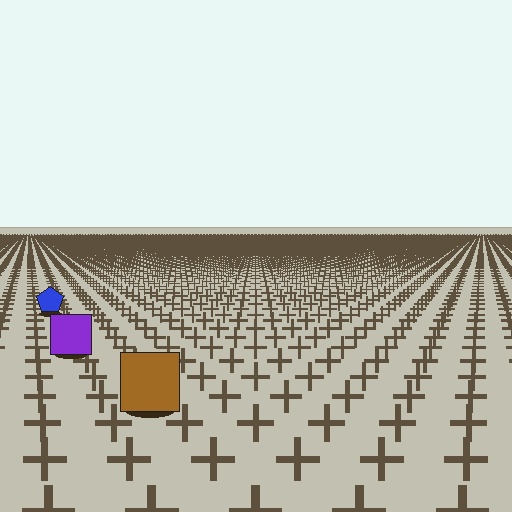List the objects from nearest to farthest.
From nearest to farthest: the brown square, the purple square, the blue pentagon.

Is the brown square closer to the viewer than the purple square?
Yes. The brown square is closer — you can tell from the texture gradient: the ground texture is coarser near it.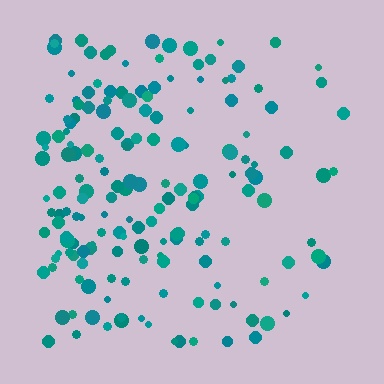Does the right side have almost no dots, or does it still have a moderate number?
Still a moderate number, just noticeably fewer than the left.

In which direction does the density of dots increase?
From right to left, with the left side densest.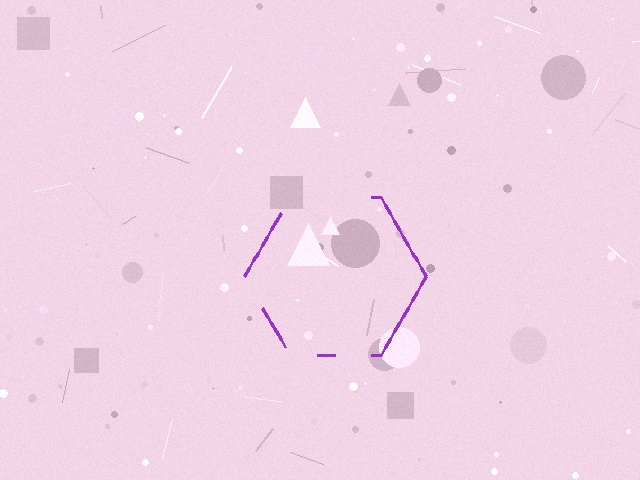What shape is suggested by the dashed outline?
The dashed outline suggests a hexagon.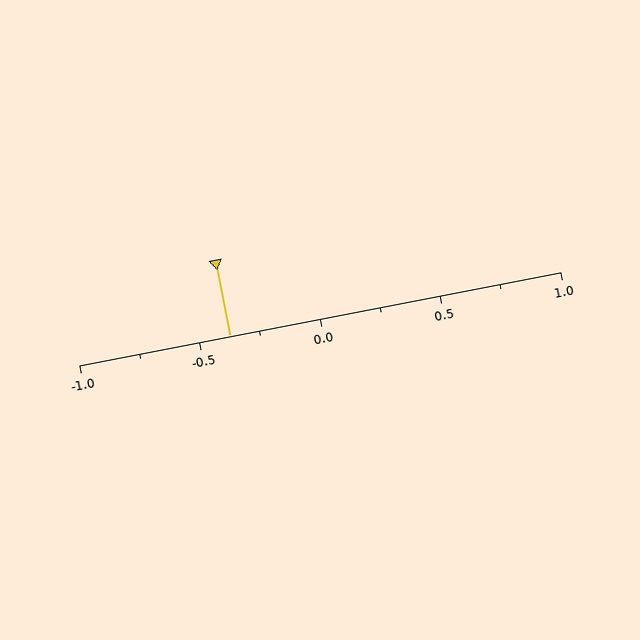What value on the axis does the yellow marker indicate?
The marker indicates approximately -0.38.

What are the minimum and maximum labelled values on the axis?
The axis runs from -1.0 to 1.0.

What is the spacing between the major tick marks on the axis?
The major ticks are spaced 0.5 apart.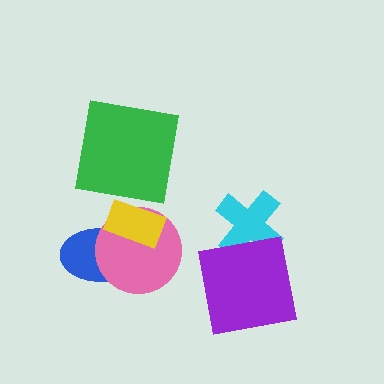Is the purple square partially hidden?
No, no other shape covers it.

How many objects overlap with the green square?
0 objects overlap with the green square.